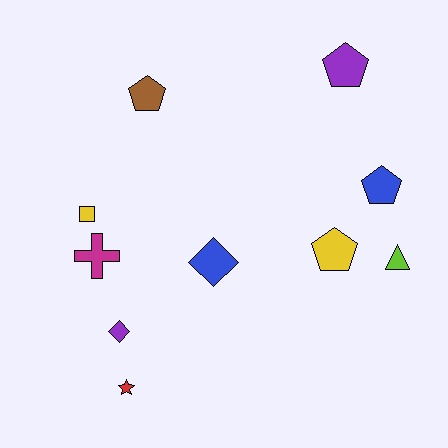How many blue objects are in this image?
There are 2 blue objects.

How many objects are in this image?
There are 10 objects.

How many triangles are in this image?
There is 1 triangle.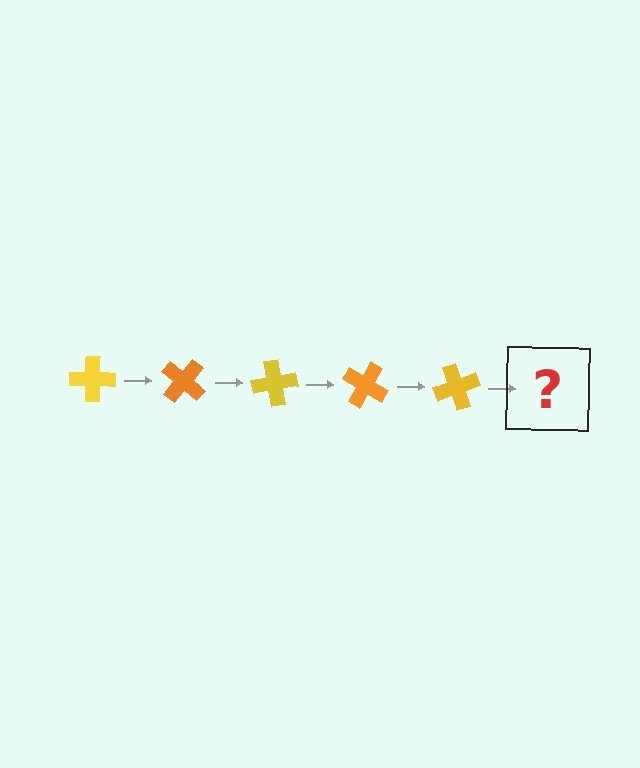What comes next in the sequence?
The next element should be an orange cross, rotated 200 degrees from the start.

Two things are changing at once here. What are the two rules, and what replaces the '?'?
The two rules are that it rotates 40 degrees each step and the color cycles through yellow and orange. The '?' should be an orange cross, rotated 200 degrees from the start.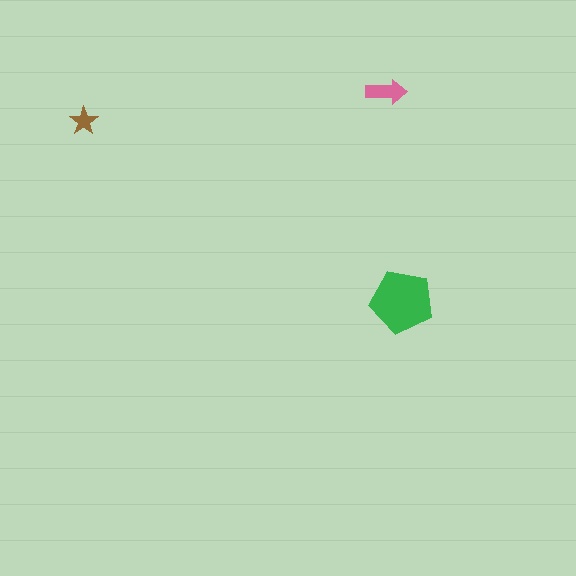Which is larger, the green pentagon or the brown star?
The green pentagon.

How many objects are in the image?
There are 3 objects in the image.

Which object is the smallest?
The brown star.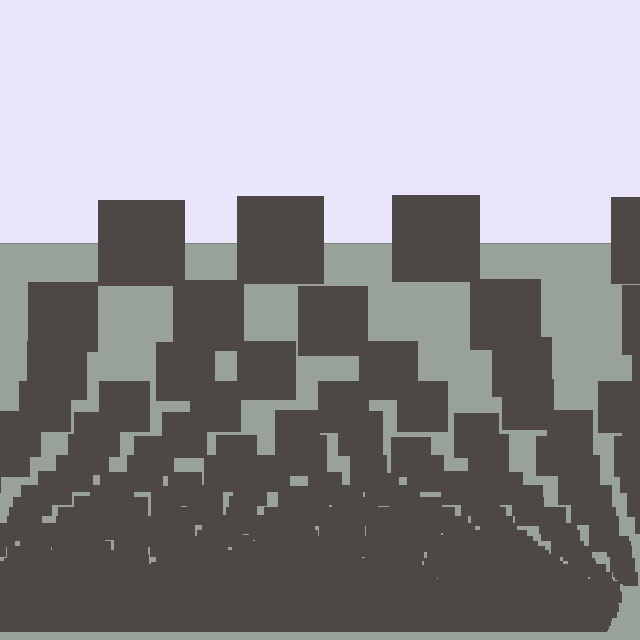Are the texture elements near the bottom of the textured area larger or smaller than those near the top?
Smaller. The gradient is inverted — elements near the bottom are smaller and denser.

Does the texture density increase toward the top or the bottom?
Density increases toward the bottom.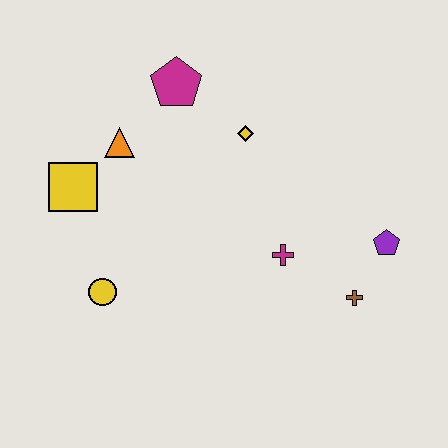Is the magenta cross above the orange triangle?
No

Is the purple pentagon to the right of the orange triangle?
Yes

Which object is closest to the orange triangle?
The yellow square is closest to the orange triangle.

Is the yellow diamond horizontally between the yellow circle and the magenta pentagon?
No